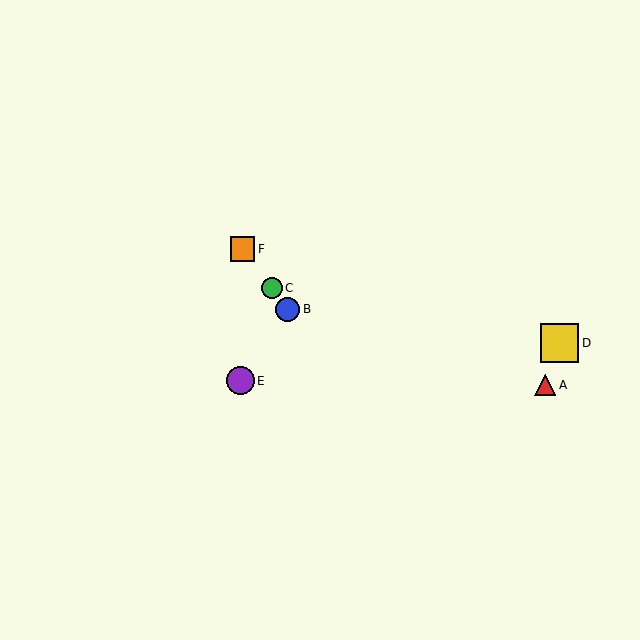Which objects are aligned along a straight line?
Objects B, C, F are aligned along a straight line.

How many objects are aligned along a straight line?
3 objects (B, C, F) are aligned along a straight line.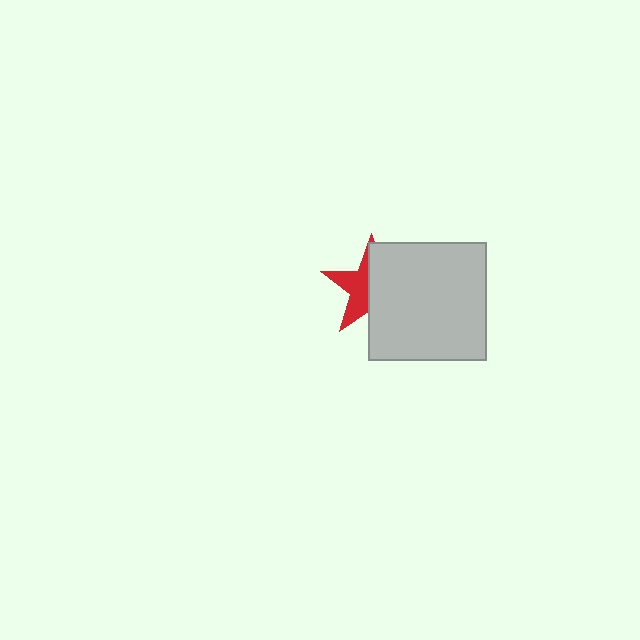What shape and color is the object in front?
The object in front is a light gray square.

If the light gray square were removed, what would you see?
You would see the complete red star.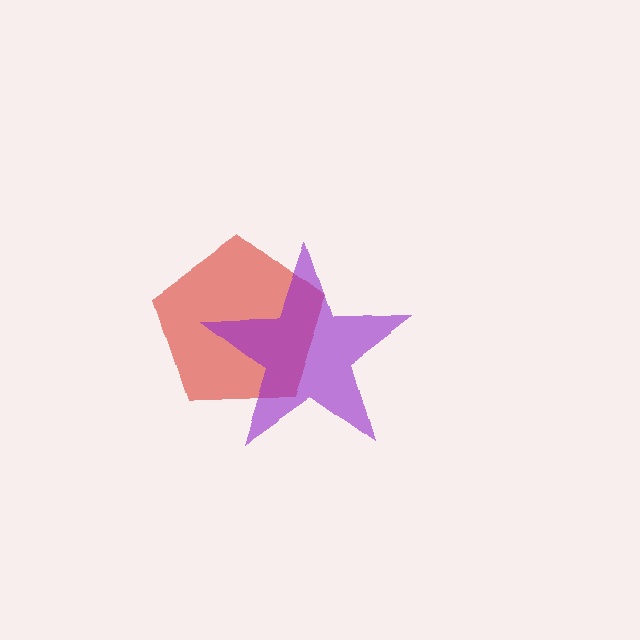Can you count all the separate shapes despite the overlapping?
Yes, there are 2 separate shapes.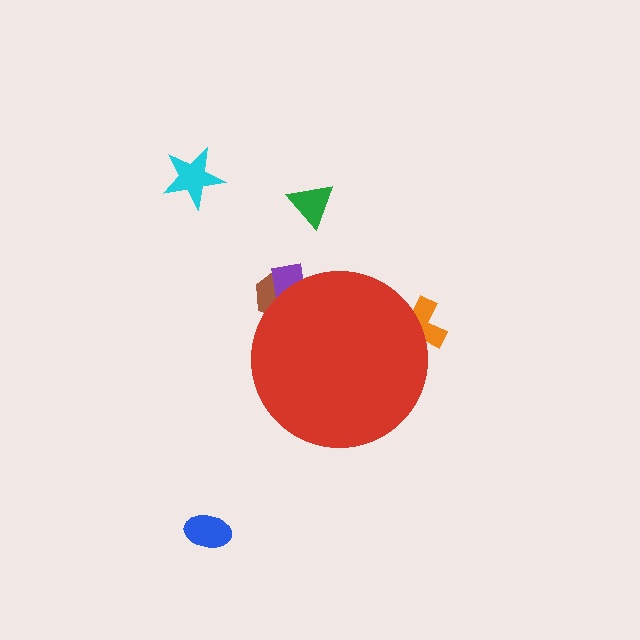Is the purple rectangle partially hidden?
Yes, the purple rectangle is partially hidden behind the red circle.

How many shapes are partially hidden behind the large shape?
3 shapes are partially hidden.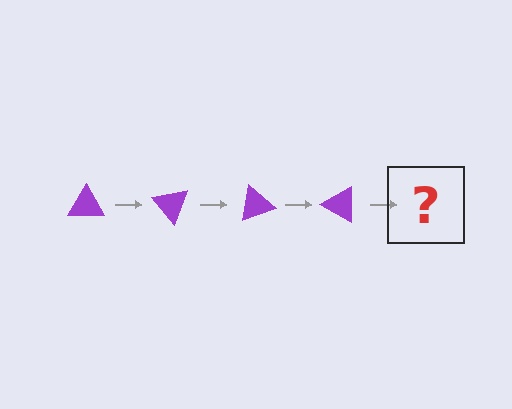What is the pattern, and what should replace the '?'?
The pattern is that the triangle rotates 50 degrees each step. The '?' should be a purple triangle rotated 200 degrees.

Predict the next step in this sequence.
The next step is a purple triangle rotated 200 degrees.